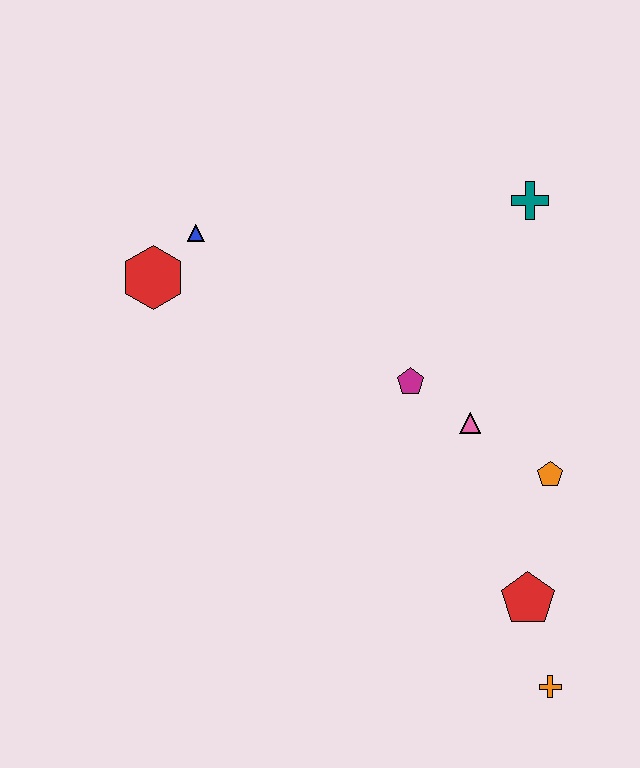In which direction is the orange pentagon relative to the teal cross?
The orange pentagon is below the teal cross.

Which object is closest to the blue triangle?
The red hexagon is closest to the blue triangle.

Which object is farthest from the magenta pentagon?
The orange cross is farthest from the magenta pentagon.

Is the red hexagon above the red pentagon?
Yes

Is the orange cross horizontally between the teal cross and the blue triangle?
No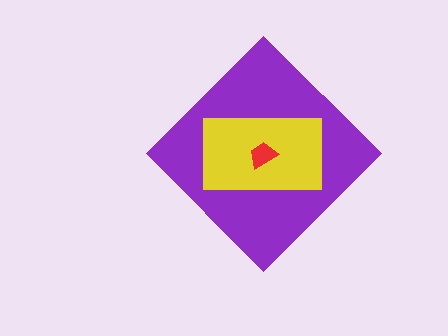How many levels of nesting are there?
3.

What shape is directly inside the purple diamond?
The yellow rectangle.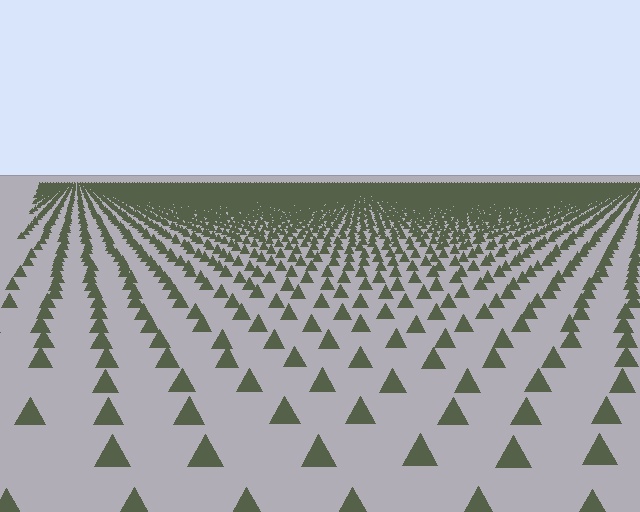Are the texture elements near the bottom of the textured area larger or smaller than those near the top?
Larger. Near the bottom, elements are closer to the viewer and appear at a bigger on-screen size.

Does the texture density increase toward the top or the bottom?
Density increases toward the top.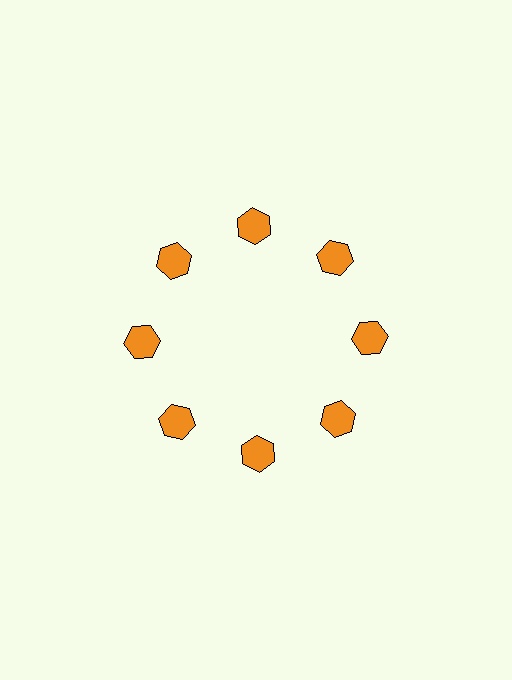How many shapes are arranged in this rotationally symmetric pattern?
There are 8 shapes, arranged in 8 groups of 1.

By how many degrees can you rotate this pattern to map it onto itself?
The pattern maps onto itself every 45 degrees of rotation.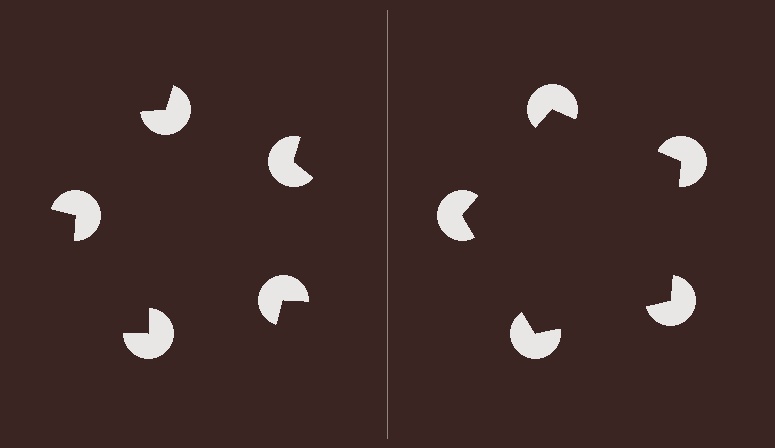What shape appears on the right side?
An illusory pentagon.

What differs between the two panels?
The pac-man discs are positioned identically on both sides; only the wedge orientations differ. On the right they align to a pentagon; on the left they are misaligned.